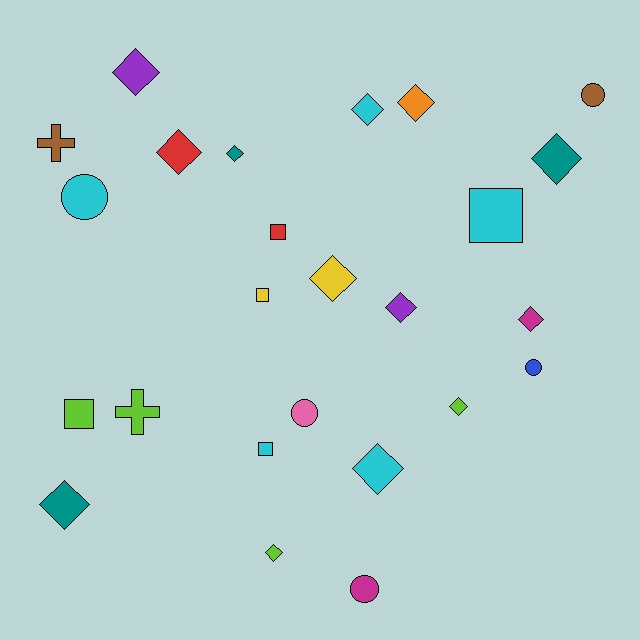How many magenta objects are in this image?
There are 2 magenta objects.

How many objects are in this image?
There are 25 objects.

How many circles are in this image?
There are 5 circles.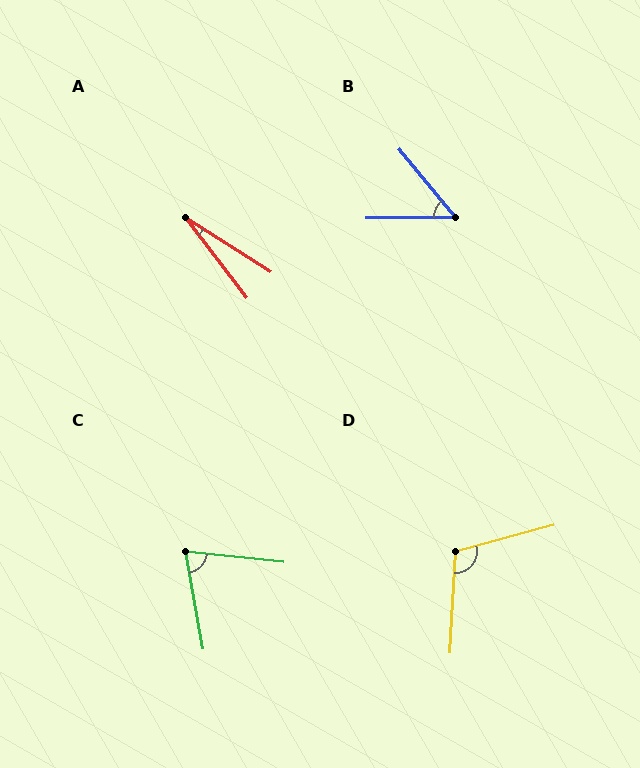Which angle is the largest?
D, at approximately 108 degrees.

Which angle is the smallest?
A, at approximately 20 degrees.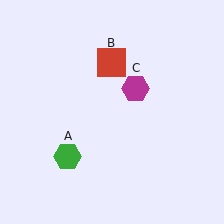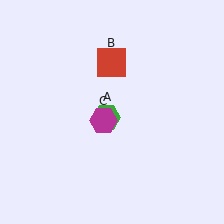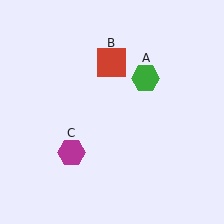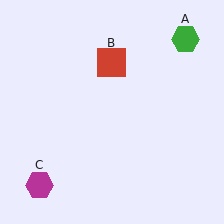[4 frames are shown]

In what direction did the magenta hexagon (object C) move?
The magenta hexagon (object C) moved down and to the left.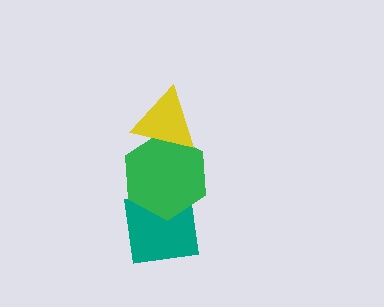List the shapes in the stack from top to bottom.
From top to bottom: the yellow triangle, the green hexagon, the teal square.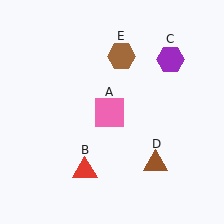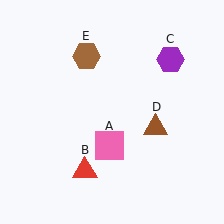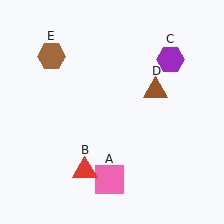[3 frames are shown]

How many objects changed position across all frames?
3 objects changed position: pink square (object A), brown triangle (object D), brown hexagon (object E).